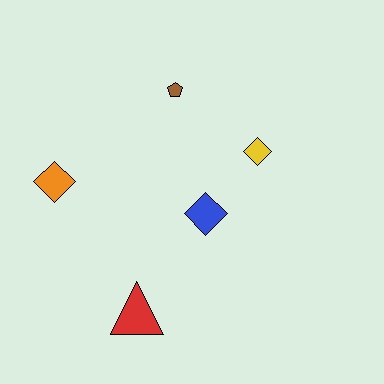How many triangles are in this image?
There is 1 triangle.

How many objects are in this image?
There are 5 objects.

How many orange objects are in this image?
There is 1 orange object.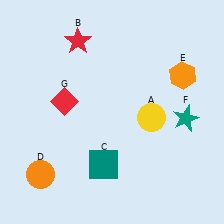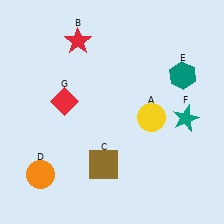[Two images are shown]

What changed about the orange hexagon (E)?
In Image 1, E is orange. In Image 2, it changed to teal.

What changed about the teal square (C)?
In Image 1, C is teal. In Image 2, it changed to brown.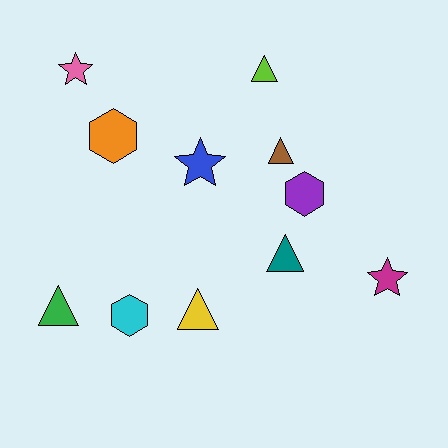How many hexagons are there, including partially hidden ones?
There are 3 hexagons.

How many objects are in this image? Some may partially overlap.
There are 11 objects.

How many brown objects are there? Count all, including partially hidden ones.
There is 1 brown object.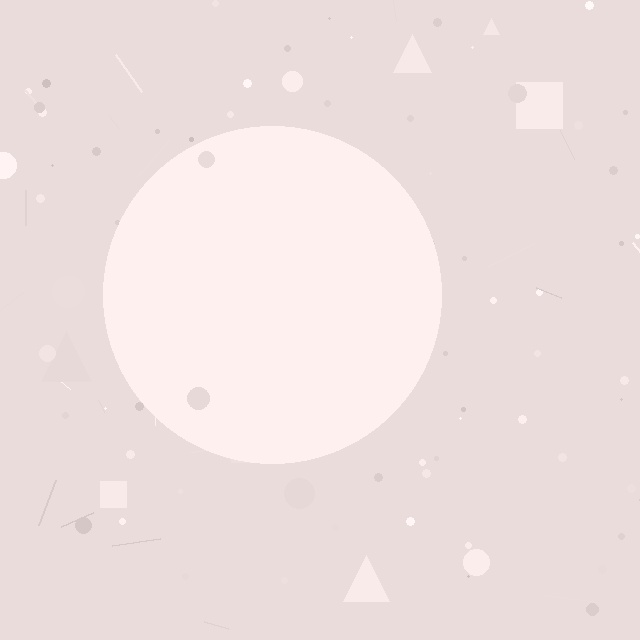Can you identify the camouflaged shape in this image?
The camouflaged shape is a circle.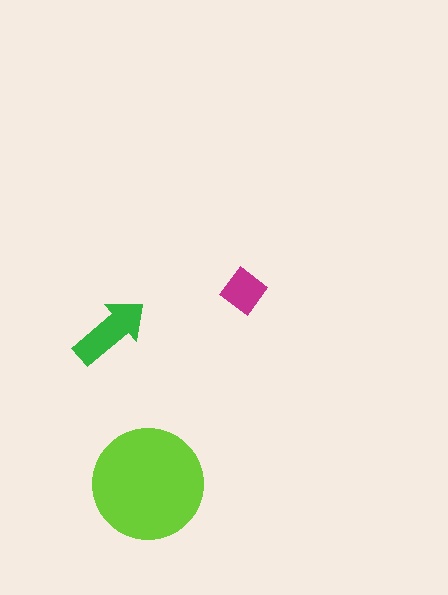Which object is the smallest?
The magenta diamond.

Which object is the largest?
The lime circle.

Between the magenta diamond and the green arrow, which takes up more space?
The green arrow.